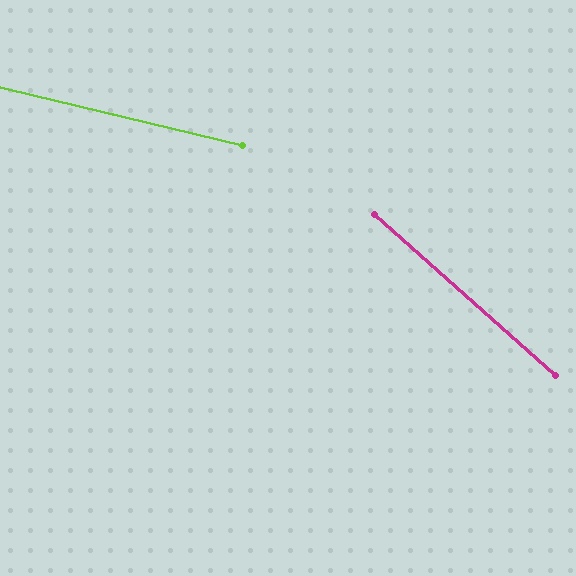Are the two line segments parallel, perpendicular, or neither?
Neither parallel nor perpendicular — they differ by about 28°.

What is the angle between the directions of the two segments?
Approximately 28 degrees.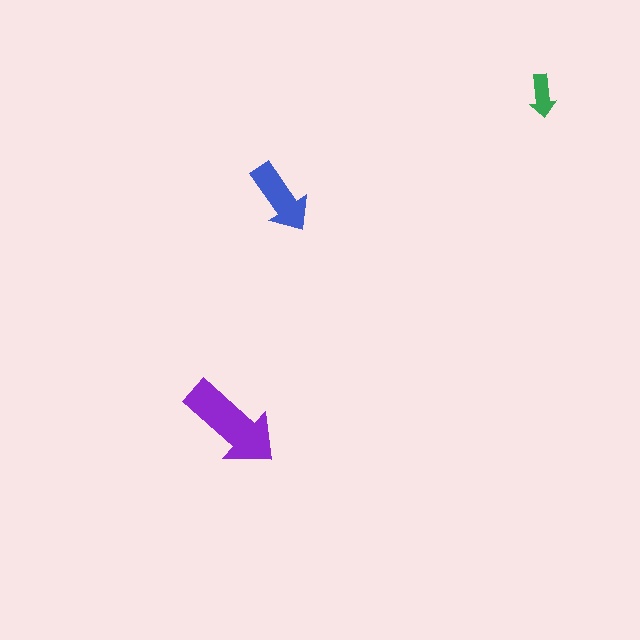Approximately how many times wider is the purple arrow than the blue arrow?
About 1.5 times wider.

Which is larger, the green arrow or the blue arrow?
The blue one.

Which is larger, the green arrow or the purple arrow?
The purple one.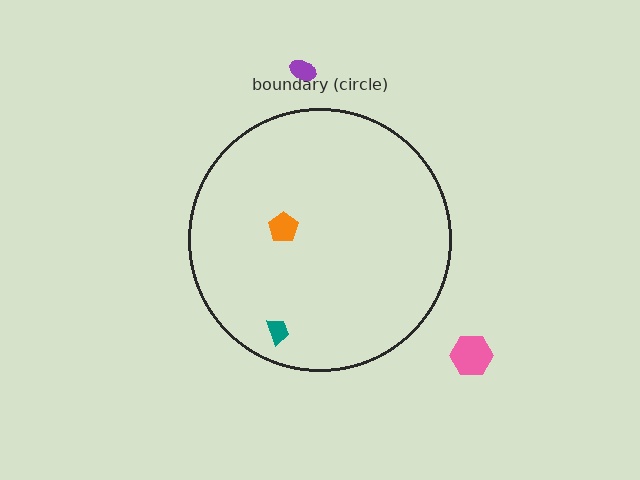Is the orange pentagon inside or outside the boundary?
Inside.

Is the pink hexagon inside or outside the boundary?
Outside.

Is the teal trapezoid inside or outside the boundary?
Inside.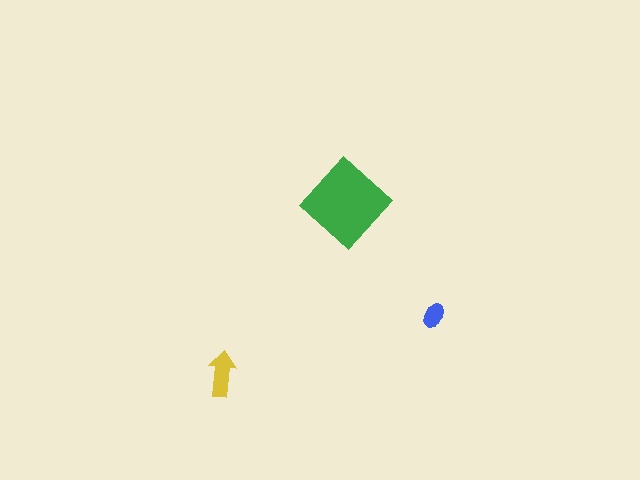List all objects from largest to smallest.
The green diamond, the yellow arrow, the blue ellipse.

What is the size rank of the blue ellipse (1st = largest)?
3rd.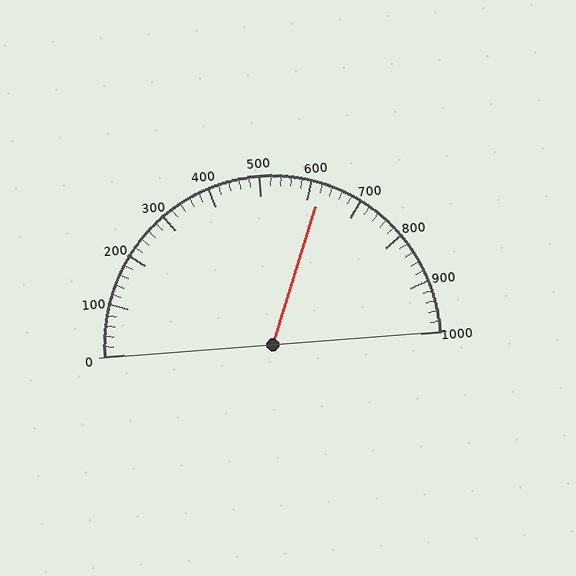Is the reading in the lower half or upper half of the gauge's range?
The reading is in the upper half of the range (0 to 1000).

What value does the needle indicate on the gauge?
The needle indicates approximately 620.